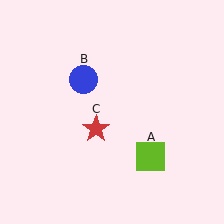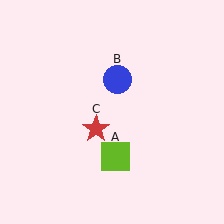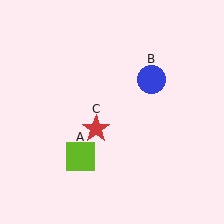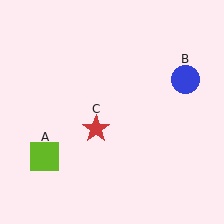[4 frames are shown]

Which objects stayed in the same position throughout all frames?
Red star (object C) remained stationary.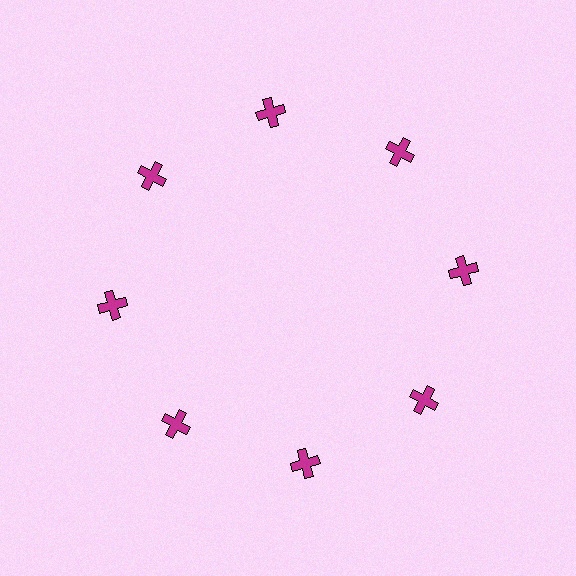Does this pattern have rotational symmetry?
Yes, this pattern has 8-fold rotational symmetry. It looks the same after rotating 45 degrees around the center.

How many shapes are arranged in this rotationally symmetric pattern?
There are 8 shapes, arranged in 8 groups of 1.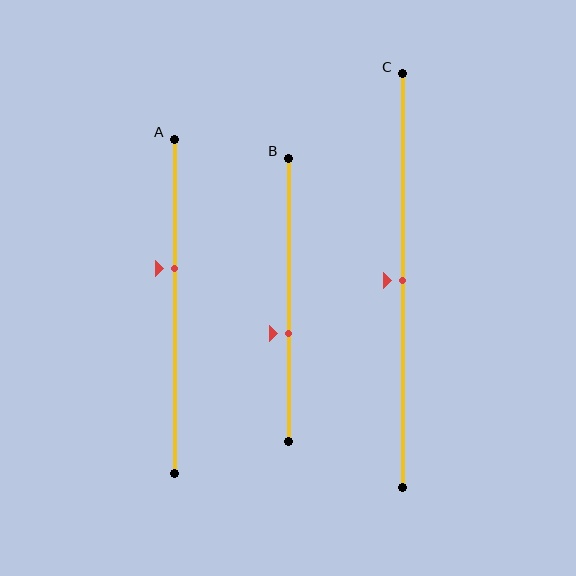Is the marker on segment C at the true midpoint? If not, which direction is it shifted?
Yes, the marker on segment C is at the true midpoint.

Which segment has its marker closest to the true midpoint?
Segment C has its marker closest to the true midpoint.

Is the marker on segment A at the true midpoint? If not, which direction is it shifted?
No, the marker on segment A is shifted upward by about 11% of the segment length.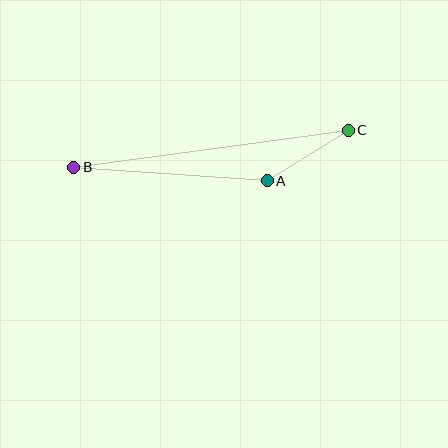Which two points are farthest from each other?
Points B and C are farthest from each other.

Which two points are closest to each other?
Points A and C are closest to each other.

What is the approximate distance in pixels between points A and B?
The distance between A and B is approximately 194 pixels.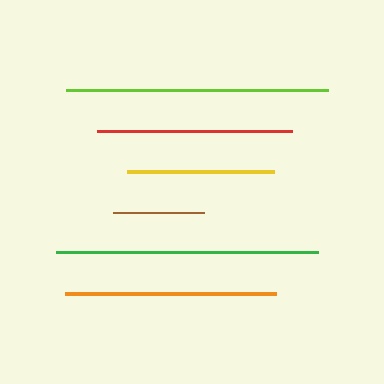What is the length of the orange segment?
The orange segment is approximately 211 pixels long.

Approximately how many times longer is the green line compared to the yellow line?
The green line is approximately 1.8 times the length of the yellow line.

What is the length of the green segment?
The green segment is approximately 262 pixels long.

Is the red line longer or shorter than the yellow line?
The red line is longer than the yellow line.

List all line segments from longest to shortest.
From longest to shortest: lime, green, orange, red, yellow, brown.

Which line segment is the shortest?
The brown line is the shortest at approximately 91 pixels.